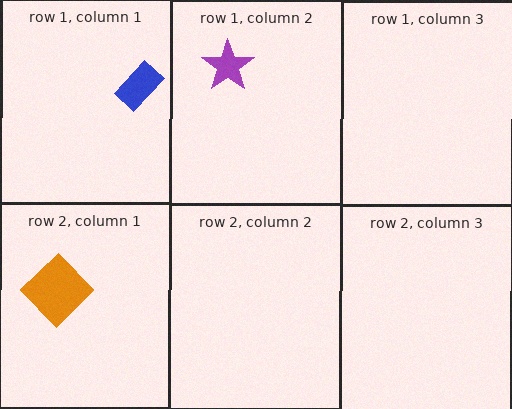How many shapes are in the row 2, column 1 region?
1.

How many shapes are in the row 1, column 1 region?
1.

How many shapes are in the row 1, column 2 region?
1.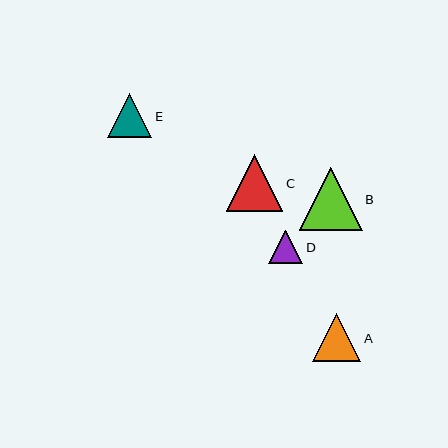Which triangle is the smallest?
Triangle D is the smallest with a size of approximately 34 pixels.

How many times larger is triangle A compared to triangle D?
Triangle A is approximately 1.4 times the size of triangle D.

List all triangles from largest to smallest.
From largest to smallest: B, C, A, E, D.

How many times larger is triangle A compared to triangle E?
Triangle A is approximately 1.1 times the size of triangle E.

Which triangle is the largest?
Triangle B is the largest with a size of approximately 63 pixels.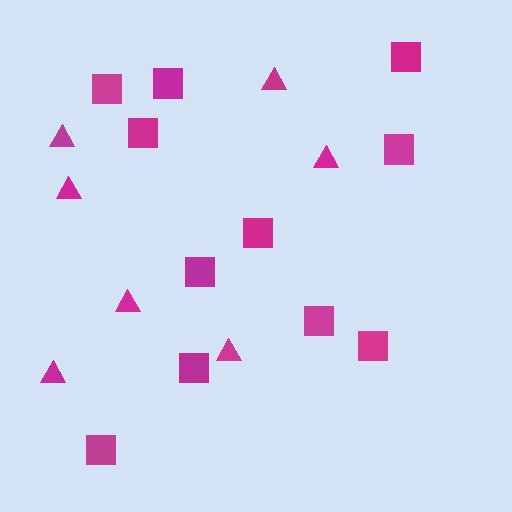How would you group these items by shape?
There are 2 groups: one group of squares (11) and one group of triangles (7).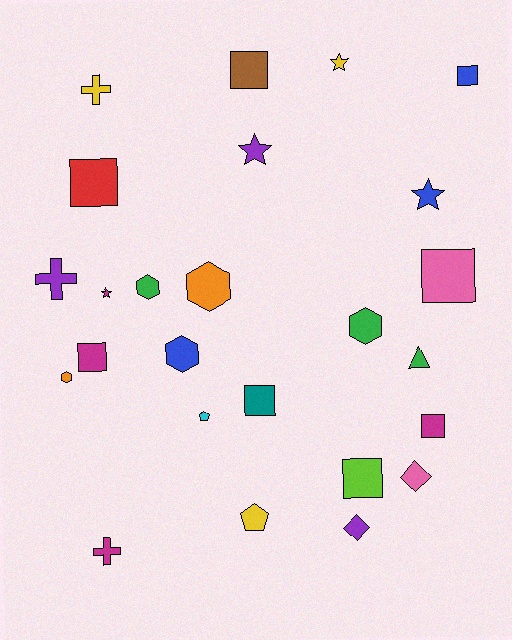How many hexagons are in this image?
There are 5 hexagons.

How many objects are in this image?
There are 25 objects.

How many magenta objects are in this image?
There are 4 magenta objects.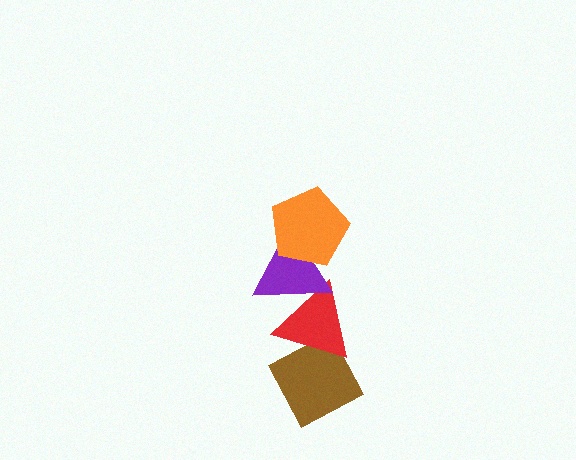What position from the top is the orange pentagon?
The orange pentagon is 1st from the top.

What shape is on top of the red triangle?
The purple triangle is on top of the red triangle.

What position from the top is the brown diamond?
The brown diamond is 4th from the top.